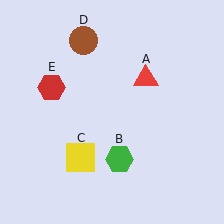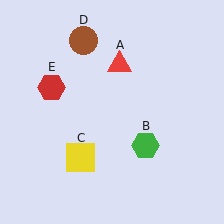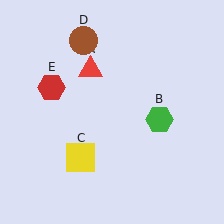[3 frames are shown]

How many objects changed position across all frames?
2 objects changed position: red triangle (object A), green hexagon (object B).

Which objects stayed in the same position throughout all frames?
Yellow square (object C) and brown circle (object D) and red hexagon (object E) remained stationary.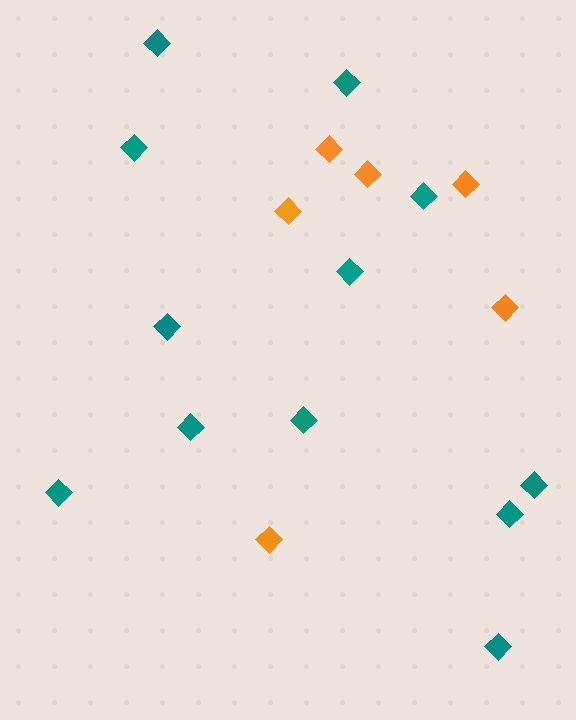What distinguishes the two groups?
There are 2 groups: one group of orange diamonds (6) and one group of teal diamonds (12).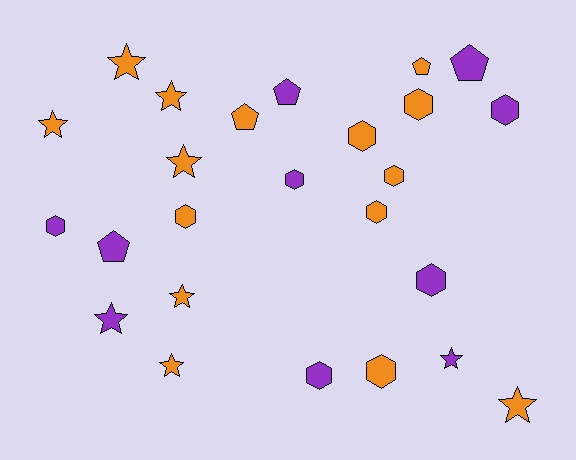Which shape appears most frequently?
Hexagon, with 11 objects.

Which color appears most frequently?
Orange, with 15 objects.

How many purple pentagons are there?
There are 3 purple pentagons.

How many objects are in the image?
There are 25 objects.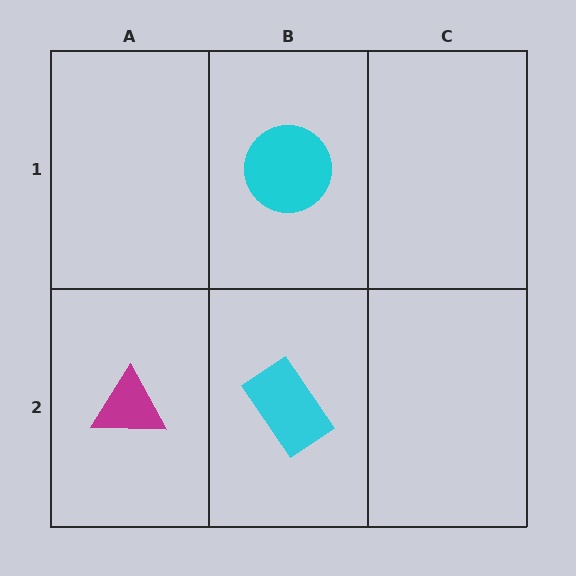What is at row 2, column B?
A cyan rectangle.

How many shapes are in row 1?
1 shape.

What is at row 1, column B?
A cyan circle.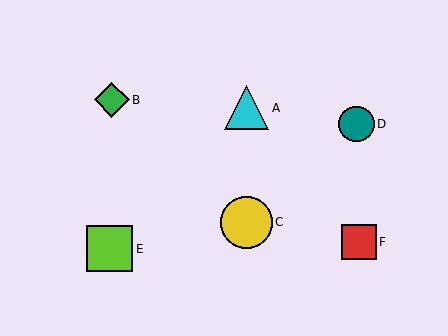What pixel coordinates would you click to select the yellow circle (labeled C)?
Click at (247, 222) to select the yellow circle C.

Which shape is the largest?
The yellow circle (labeled C) is the largest.